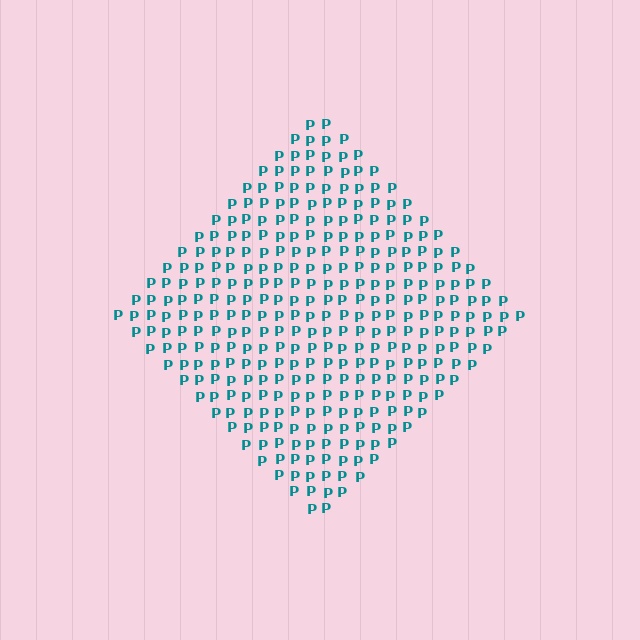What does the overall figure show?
The overall figure shows a diamond.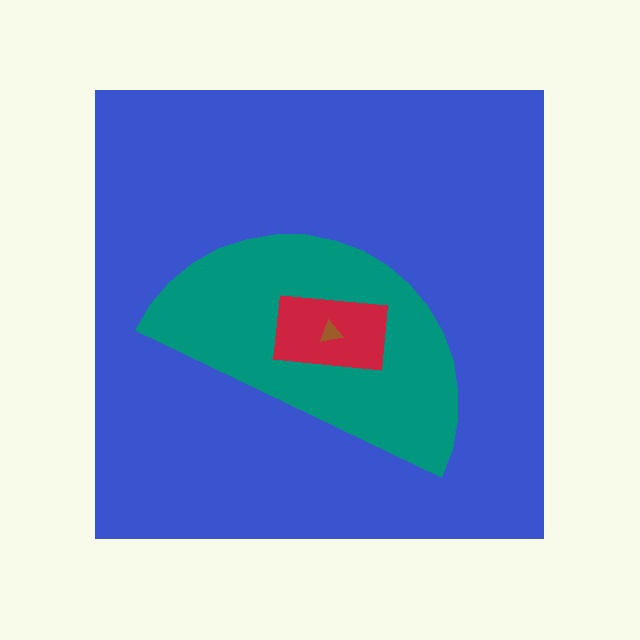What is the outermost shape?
The blue square.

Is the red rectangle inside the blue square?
Yes.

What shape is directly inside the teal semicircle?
The red rectangle.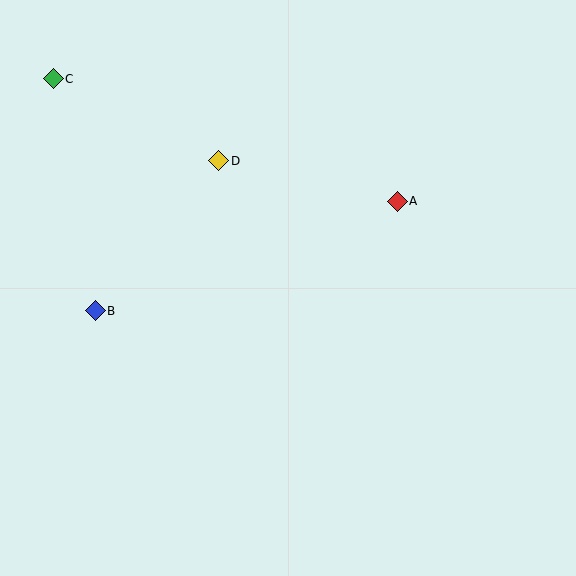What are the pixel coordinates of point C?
Point C is at (53, 79).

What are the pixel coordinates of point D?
Point D is at (219, 161).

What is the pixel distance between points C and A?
The distance between C and A is 365 pixels.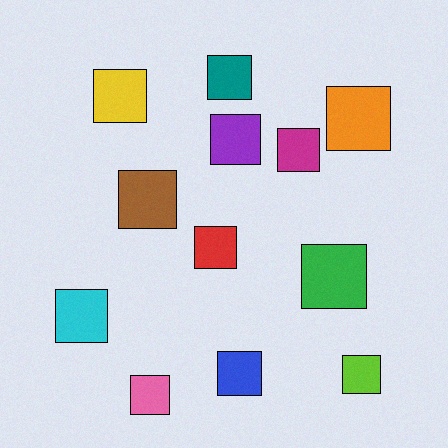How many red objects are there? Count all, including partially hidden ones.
There is 1 red object.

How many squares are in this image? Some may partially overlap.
There are 12 squares.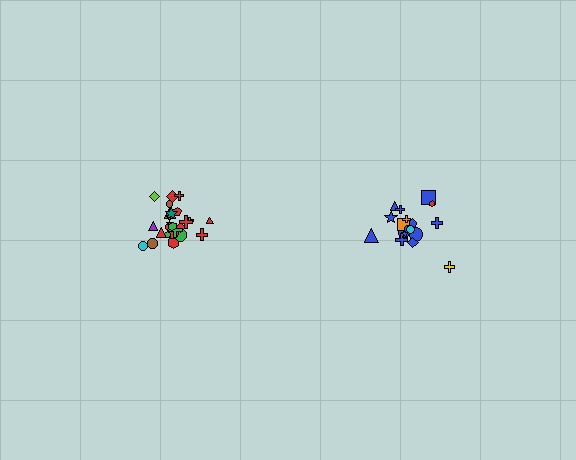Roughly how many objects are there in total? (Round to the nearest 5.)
Roughly 45 objects in total.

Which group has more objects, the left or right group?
The left group.